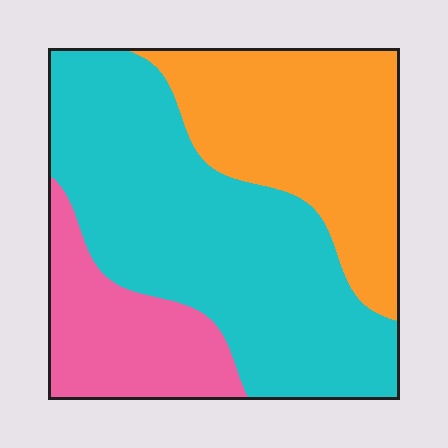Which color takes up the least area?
Pink, at roughly 20%.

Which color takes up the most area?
Cyan, at roughly 50%.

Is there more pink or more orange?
Orange.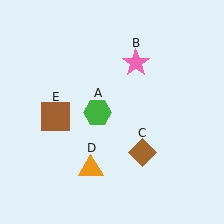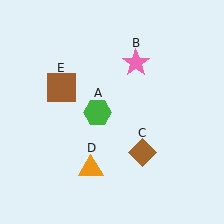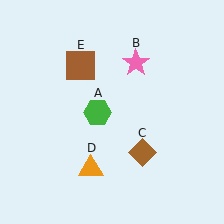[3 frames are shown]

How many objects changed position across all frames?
1 object changed position: brown square (object E).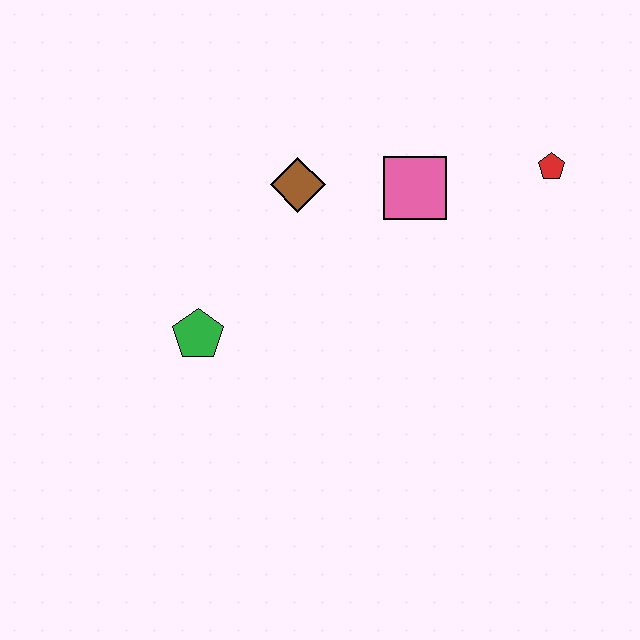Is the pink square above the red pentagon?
No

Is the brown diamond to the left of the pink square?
Yes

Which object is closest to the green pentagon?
The brown diamond is closest to the green pentagon.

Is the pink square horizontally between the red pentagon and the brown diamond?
Yes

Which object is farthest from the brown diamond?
The red pentagon is farthest from the brown diamond.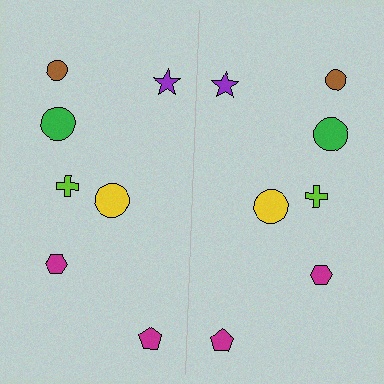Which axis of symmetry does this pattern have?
The pattern has a vertical axis of symmetry running through the center of the image.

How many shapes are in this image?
There are 14 shapes in this image.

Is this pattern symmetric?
Yes, this pattern has bilateral (reflection) symmetry.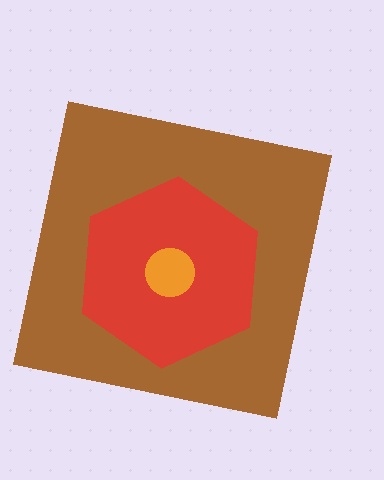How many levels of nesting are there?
3.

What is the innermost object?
The orange circle.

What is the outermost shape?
The brown square.